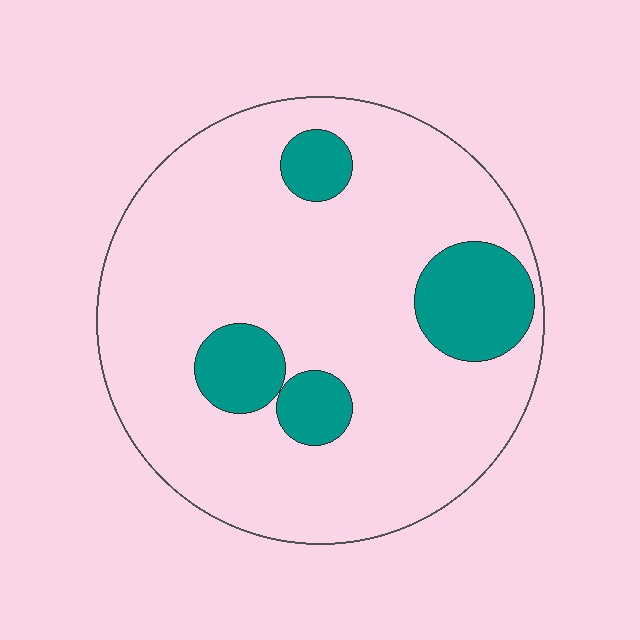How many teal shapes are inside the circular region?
4.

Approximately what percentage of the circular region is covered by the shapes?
Approximately 15%.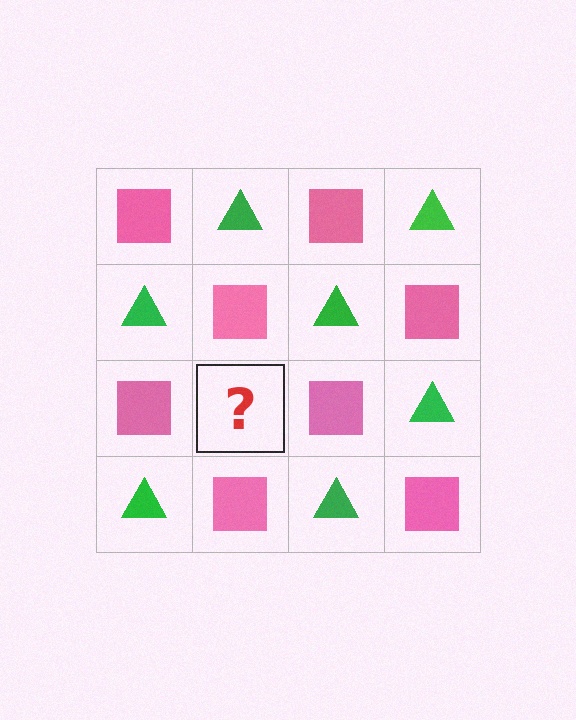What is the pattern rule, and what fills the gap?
The rule is that it alternates pink square and green triangle in a checkerboard pattern. The gap should be filled with a green triangle.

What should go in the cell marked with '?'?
The missing cell should contain a green triangle.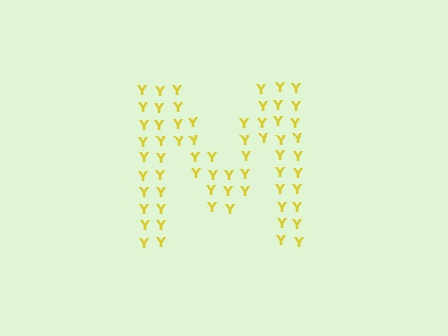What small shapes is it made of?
It is made of small letter Y's.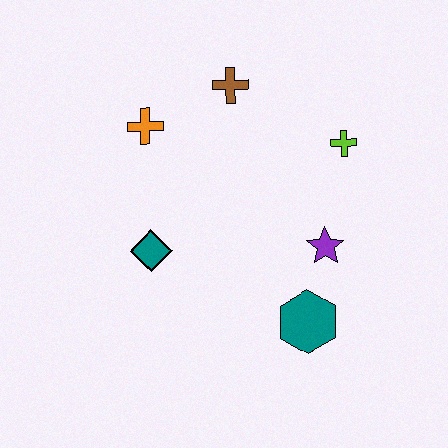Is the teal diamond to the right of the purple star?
No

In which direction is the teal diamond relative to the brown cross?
The teal diamond is below the brown cross.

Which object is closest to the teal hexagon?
The purple star is closest to the teal hexagon.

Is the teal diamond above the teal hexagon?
Yes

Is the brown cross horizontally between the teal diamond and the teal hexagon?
Yes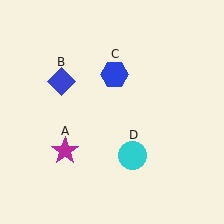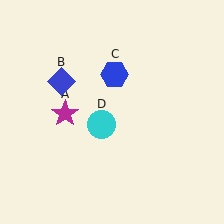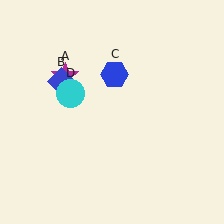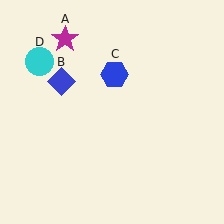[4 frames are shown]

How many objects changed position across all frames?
2 objects changed position: magenta star (object A), cyan circle (object D).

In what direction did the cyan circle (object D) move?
The cyan circle (object D) moved up and to the left.